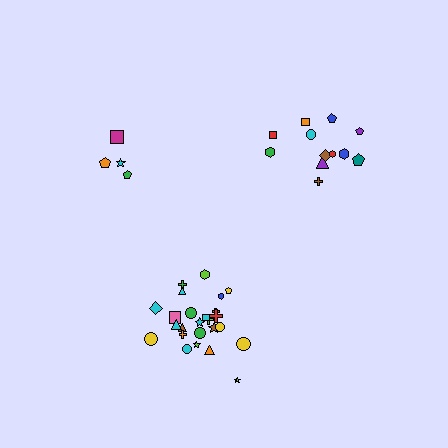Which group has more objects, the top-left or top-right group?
The top-right group.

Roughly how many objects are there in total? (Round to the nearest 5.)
Roughly 40 objects in total.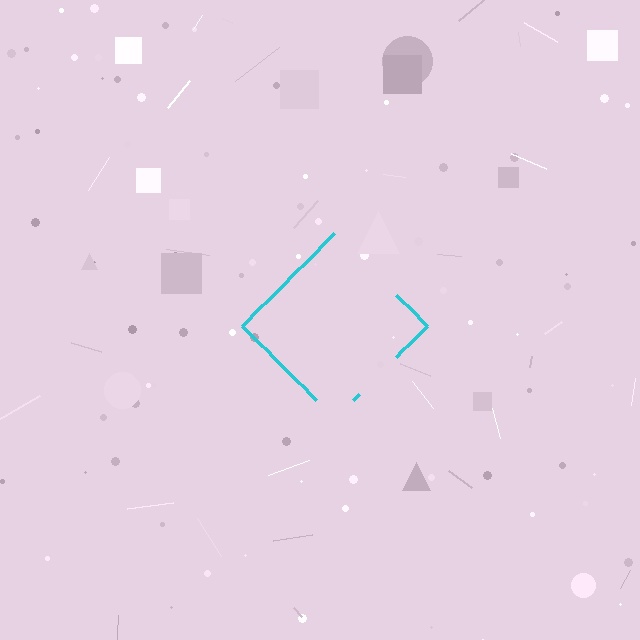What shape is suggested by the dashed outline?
The dashed outline suggests a diamond.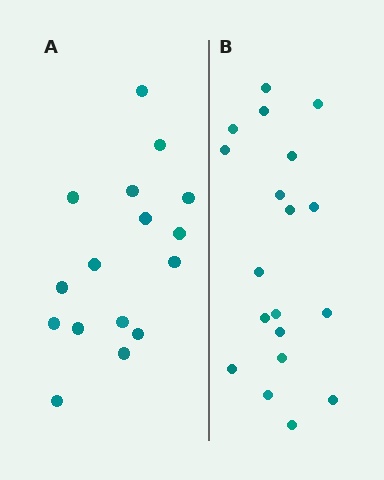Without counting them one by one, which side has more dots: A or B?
Region B (the right region) has more dots.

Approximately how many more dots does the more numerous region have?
Region B has just a few more — roughly 2 or 3 more dots than region A.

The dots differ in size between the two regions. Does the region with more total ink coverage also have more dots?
No. Region A has more total ink coverage because its dots are larger, but region B actually contains more individual dots. Total area can be misleading — the number of items is what matters here.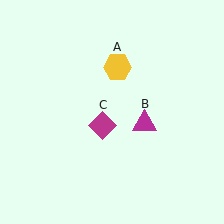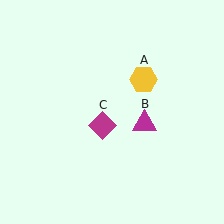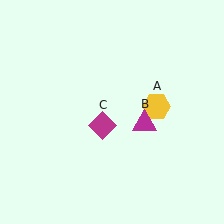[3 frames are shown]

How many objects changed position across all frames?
1 object changed position: yellow hexagon (object A).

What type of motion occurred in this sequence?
The yellow hexagon (object A) rotated clockwise around the center of the scene.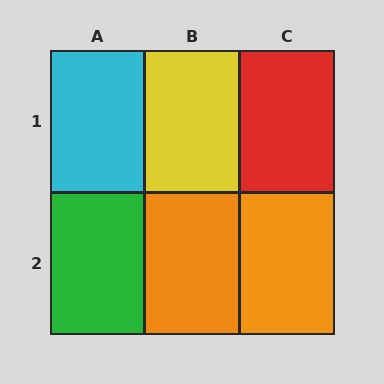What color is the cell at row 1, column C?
Red.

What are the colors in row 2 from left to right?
Green, orange, orange.